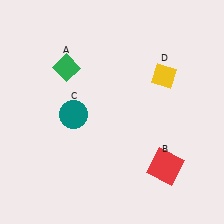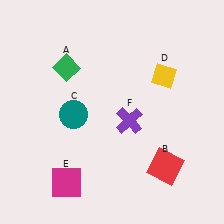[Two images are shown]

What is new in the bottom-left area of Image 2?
A magenta square (E) was added in the bottom-left area of Image 2.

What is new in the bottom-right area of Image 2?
A purple cross (F) was added in the bottom-right area of Image 2.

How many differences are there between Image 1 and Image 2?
There are 2 differences between the two images.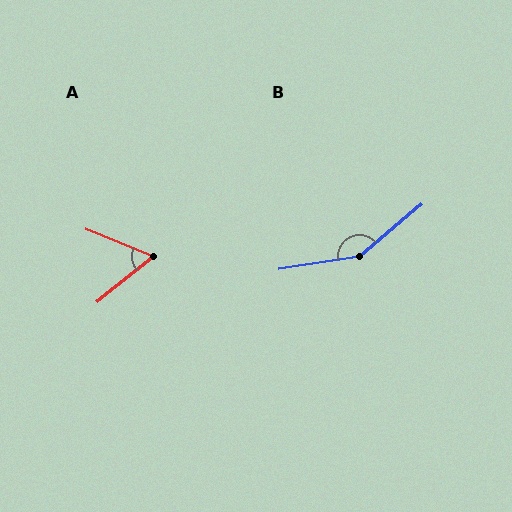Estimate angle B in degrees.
Approximately 149 degrees.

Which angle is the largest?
B, at approximately 149 degrees.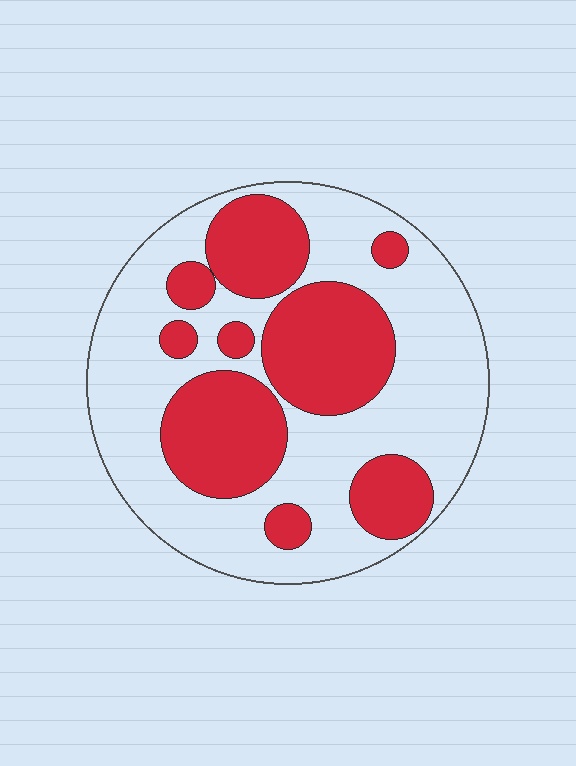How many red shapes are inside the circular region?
9.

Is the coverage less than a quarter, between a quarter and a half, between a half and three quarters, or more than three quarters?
Between a quarter and a half.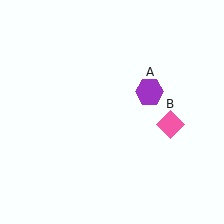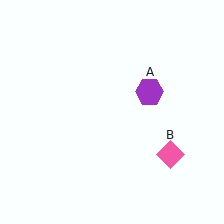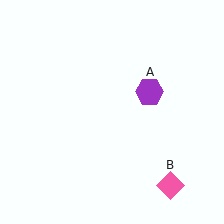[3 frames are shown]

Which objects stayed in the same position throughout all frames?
Purple hexagon (object A) remained stationary.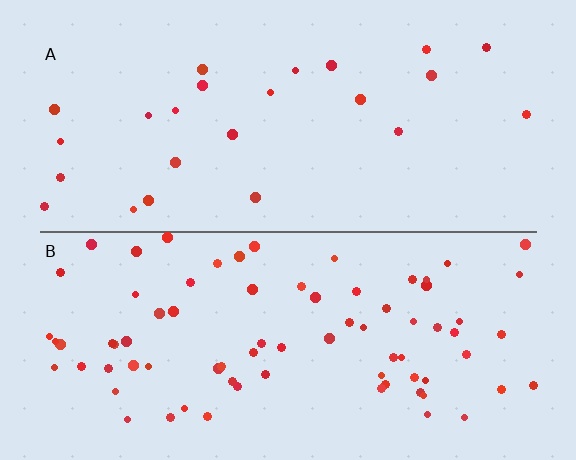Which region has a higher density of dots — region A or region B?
B (the bottom).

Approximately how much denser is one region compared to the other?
Approximately 3.2× — region B over region A.